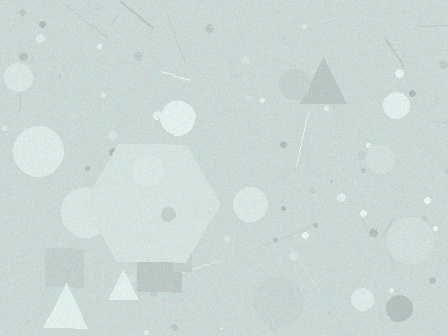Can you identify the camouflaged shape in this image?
The camouflaged shape is a hexagon.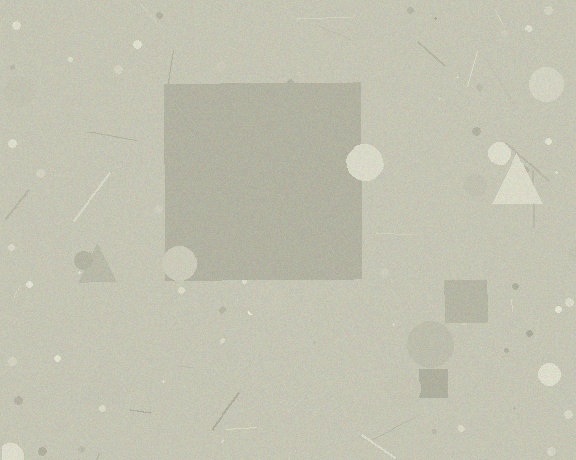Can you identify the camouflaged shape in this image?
The camouflaged shape is a square.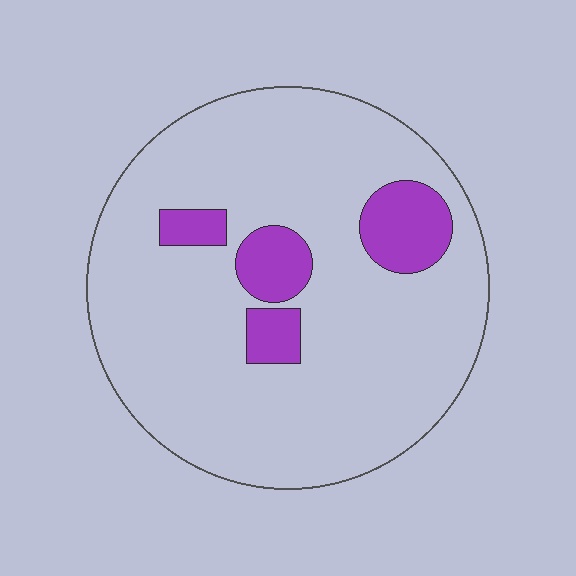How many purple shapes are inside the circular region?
4.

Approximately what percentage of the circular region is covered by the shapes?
Approximately 15%.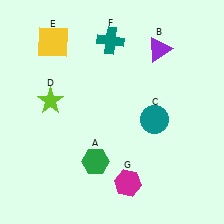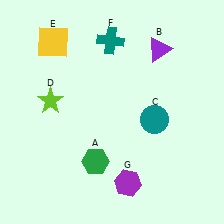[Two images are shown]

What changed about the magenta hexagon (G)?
In Image 1, G is magenta. In Image 2, it changed to purple.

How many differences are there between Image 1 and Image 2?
There is 1 difference between the two images.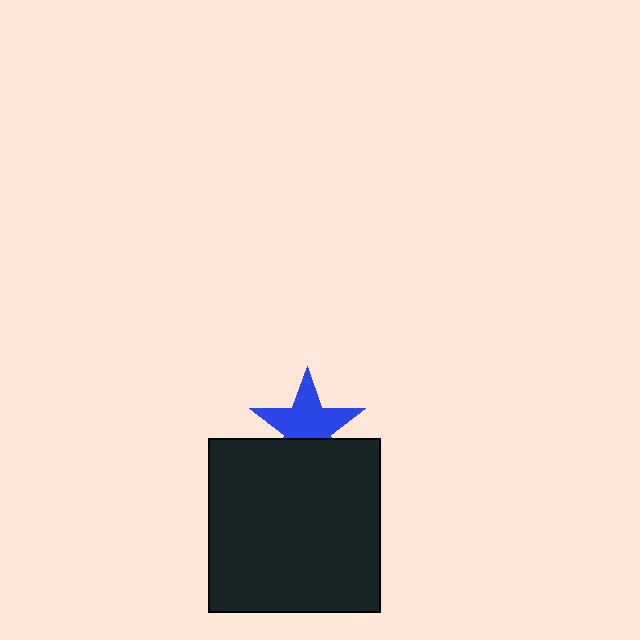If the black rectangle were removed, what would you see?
You would see the complete blue star.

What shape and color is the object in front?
The object in front is a black rectangle.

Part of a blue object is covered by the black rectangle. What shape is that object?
It is a star.